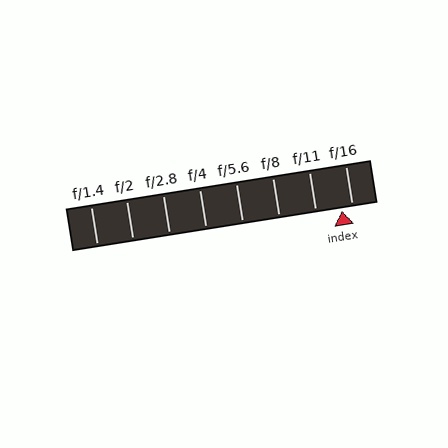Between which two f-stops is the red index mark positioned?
The index mark is between f/11 and f/16.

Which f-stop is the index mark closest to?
The index mark is closest to f/16.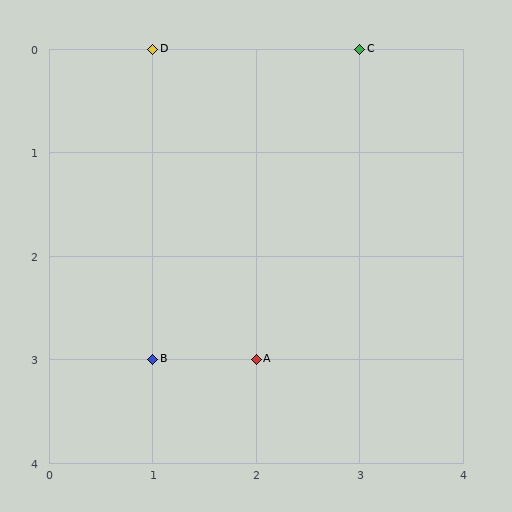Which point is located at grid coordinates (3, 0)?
Point C is at (3, 0).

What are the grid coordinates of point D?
Point D is at grid coordinates (1, 0).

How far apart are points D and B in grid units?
Points D and B are 3 rows apart.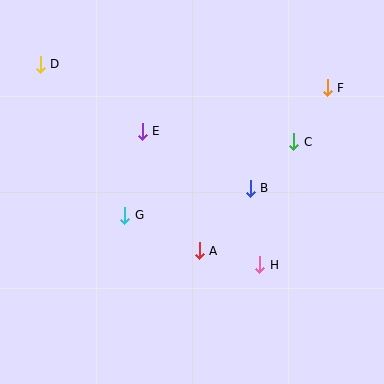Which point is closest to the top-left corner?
Point D is closest to the top-left corner.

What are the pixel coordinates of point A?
Point A is at (199, 251).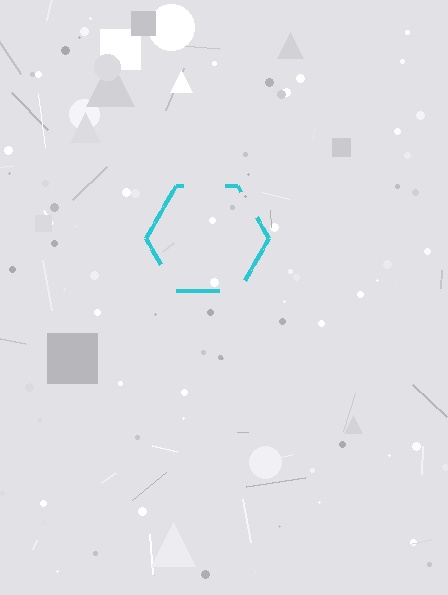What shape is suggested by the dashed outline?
The dashed outline suggests a hexagon.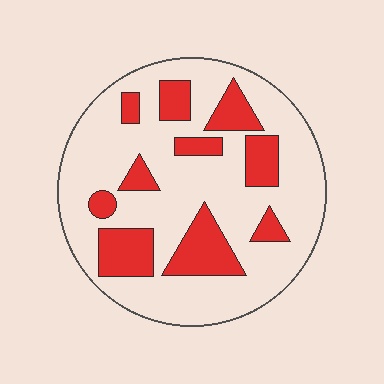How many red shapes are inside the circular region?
10.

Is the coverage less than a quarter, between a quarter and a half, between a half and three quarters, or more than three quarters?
Between a quarter and a half.